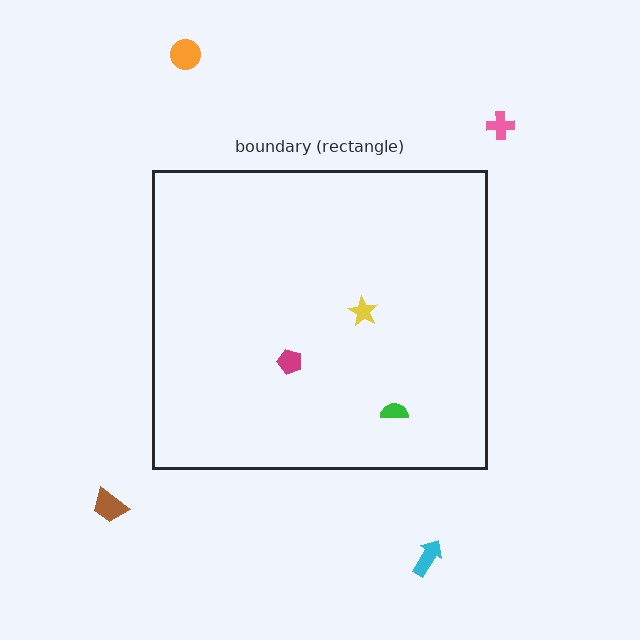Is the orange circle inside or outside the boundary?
Outside.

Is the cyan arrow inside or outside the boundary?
Outside.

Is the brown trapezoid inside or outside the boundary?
Outside.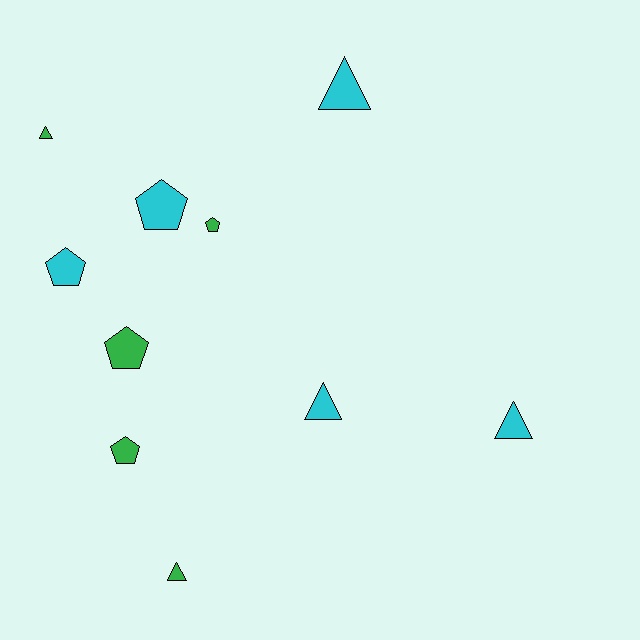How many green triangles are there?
There are 2 green triangles.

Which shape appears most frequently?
Triangle, with 5 objects.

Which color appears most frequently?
Green, with 5 objects.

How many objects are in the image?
There are 10 objects.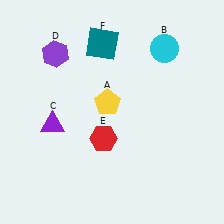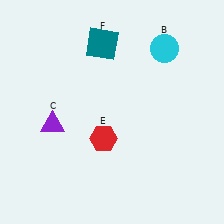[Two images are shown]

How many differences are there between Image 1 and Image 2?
There are 2 differences between the two images.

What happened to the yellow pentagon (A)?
The yellow pentagon (A) was removed in Image 2. It was in the top-left area of Image 1.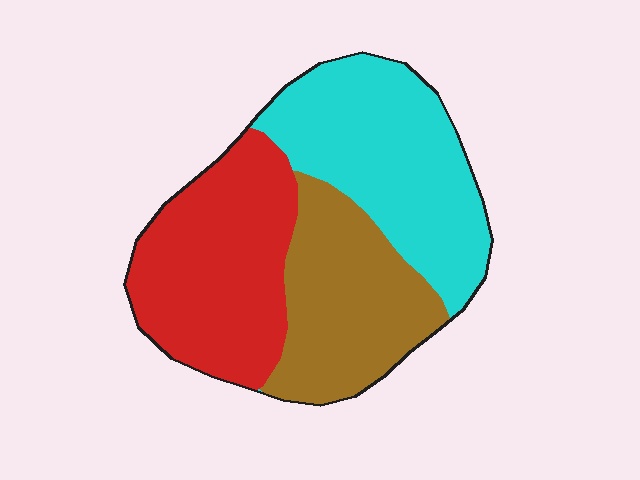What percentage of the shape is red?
Red takes up about one third (1/3) of the shape.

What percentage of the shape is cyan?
Cyan covers 36% of the shape.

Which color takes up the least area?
Brown, at roughly 30%.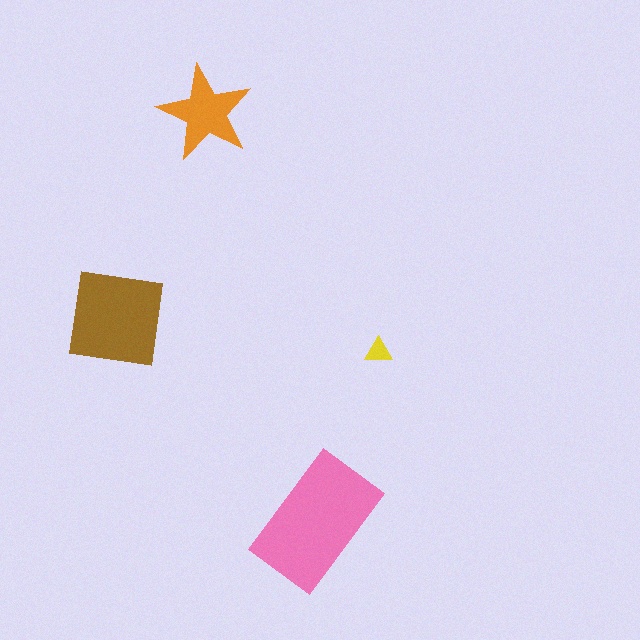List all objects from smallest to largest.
The yellow triangle, the orange star, the brown square, the pink rectangle.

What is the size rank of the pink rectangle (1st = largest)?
1st.